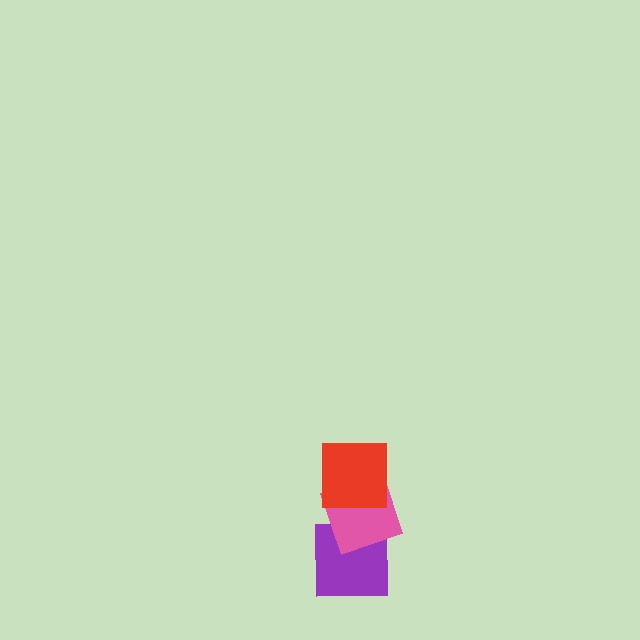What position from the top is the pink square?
The pink square is 2nd from the top.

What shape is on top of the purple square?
The pink square is on top of the purple square.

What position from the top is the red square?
The red square is 1st from the top.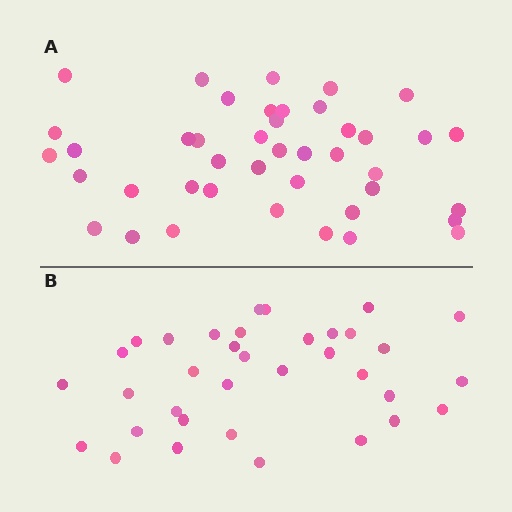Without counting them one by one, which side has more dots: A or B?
Region A (the top region) has more dots.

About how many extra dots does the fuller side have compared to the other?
Region A has roughly 8 or so more dots than region B.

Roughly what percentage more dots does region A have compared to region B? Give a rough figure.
About 20% more.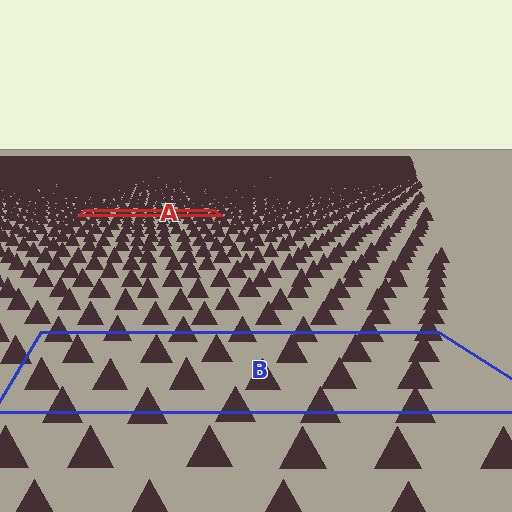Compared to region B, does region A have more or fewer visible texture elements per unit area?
Region A has more texture elements per unit area — they are packed more densely because it is farther away.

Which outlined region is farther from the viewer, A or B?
Region A is farther from the viewer — the texture elements inside it appear smaller and more densely packed.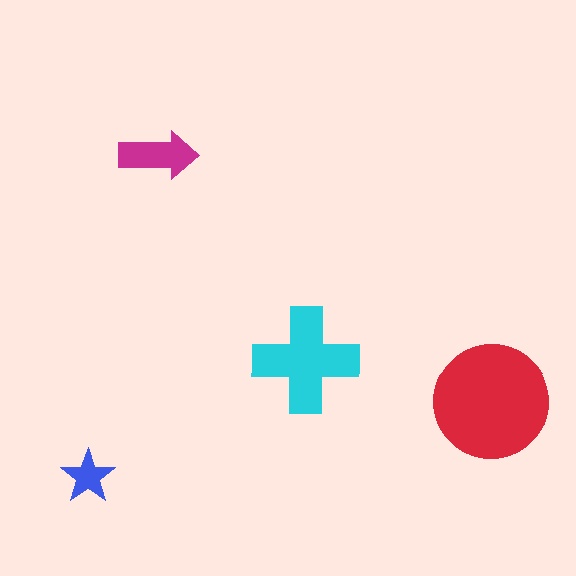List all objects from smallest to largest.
The blue star, the magenta arrow, the cyan cross, the red circle.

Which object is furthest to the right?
The red circle is rightmost.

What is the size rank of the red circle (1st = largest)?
1st.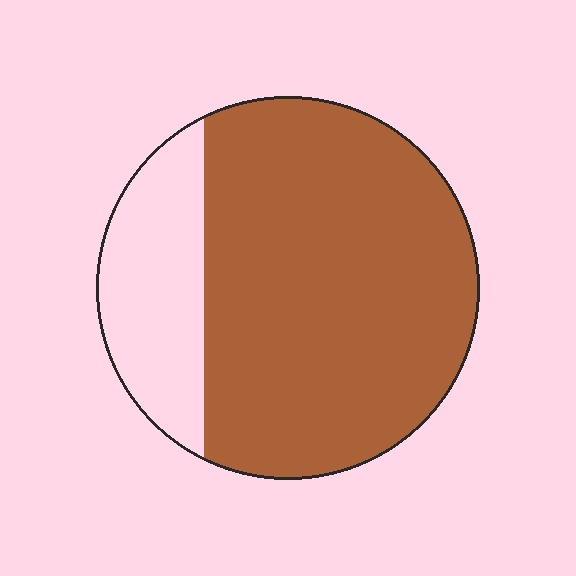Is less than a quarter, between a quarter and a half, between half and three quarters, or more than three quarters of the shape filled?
More than three quarters.